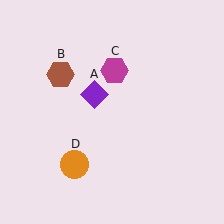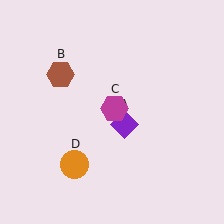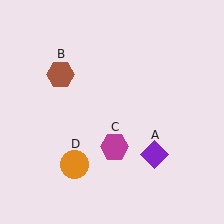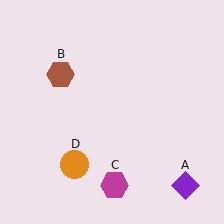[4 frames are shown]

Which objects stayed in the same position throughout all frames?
Brown hexagon (object B) and orange circle (object D) remained stationary.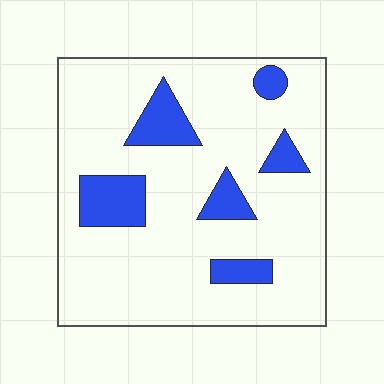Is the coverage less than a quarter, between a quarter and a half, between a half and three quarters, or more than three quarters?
Less than a quarter.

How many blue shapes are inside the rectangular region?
6.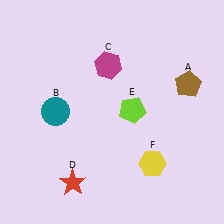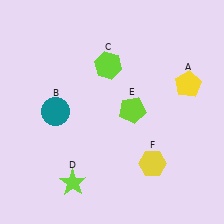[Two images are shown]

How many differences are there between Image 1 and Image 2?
There are 3 differences between the two images.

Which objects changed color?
A changed from brown to yellow. C changed from magenta to lime. D changed from red to lime.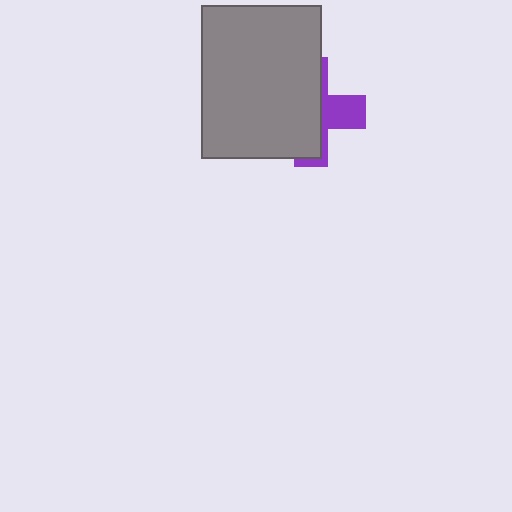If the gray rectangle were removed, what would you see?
You would see the complete purple cross.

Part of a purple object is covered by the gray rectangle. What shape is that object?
It is a cross.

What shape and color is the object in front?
The object in front is a gray rectangle.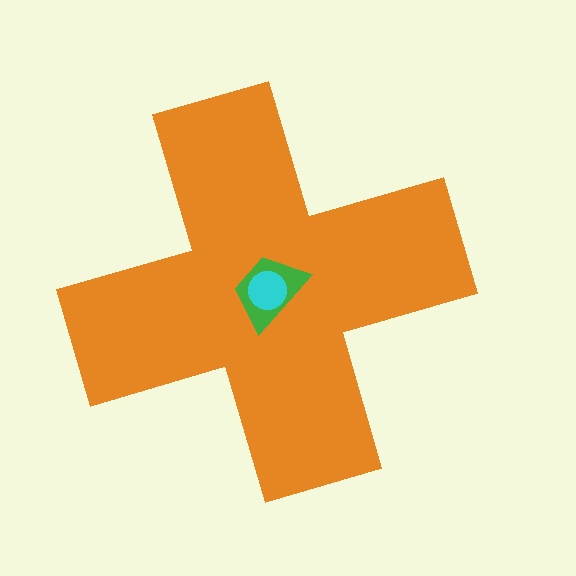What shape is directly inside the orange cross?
The green trapezoid.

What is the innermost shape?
The cyan circle.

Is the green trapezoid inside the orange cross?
Yes.